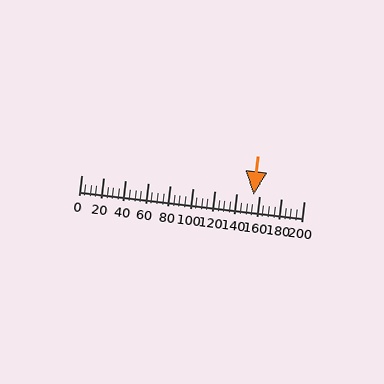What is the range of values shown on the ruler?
The ruler shows values from 0 to 200.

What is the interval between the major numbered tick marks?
The major tick marks are spaced 20 units apart.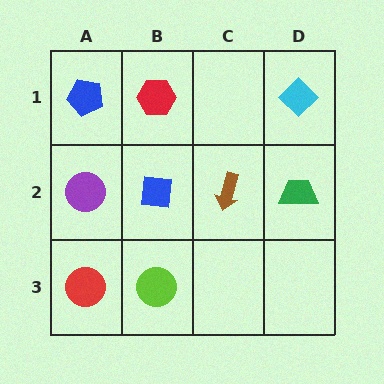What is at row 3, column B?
A lime circle.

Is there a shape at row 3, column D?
No, that cell is empty.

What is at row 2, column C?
A brown arrow.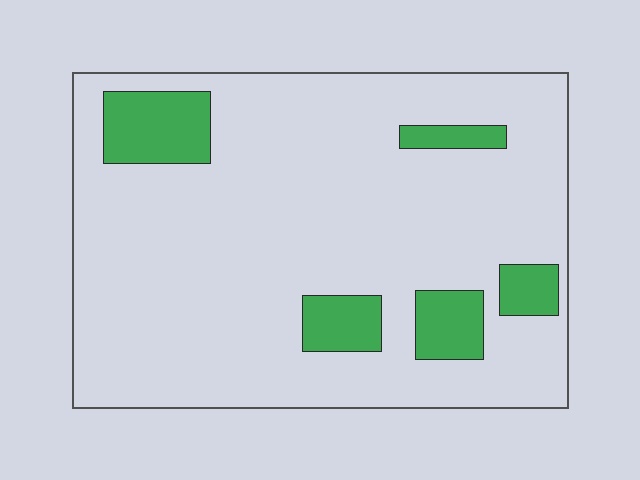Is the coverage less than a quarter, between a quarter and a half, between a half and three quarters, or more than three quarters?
Less than a quarter.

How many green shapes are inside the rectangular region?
5.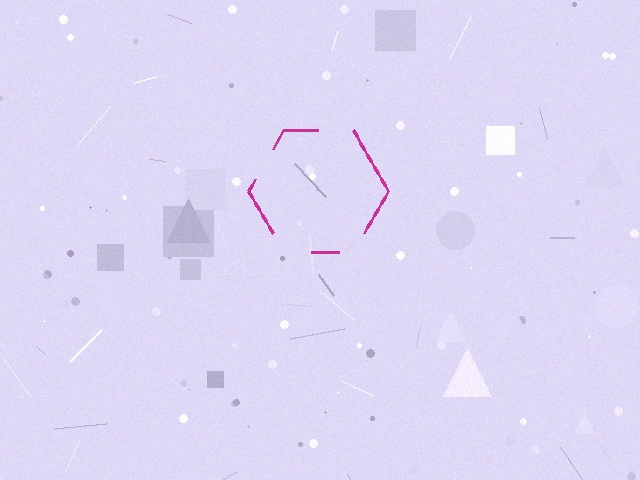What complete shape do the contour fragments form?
The contour fragments form a hexagon.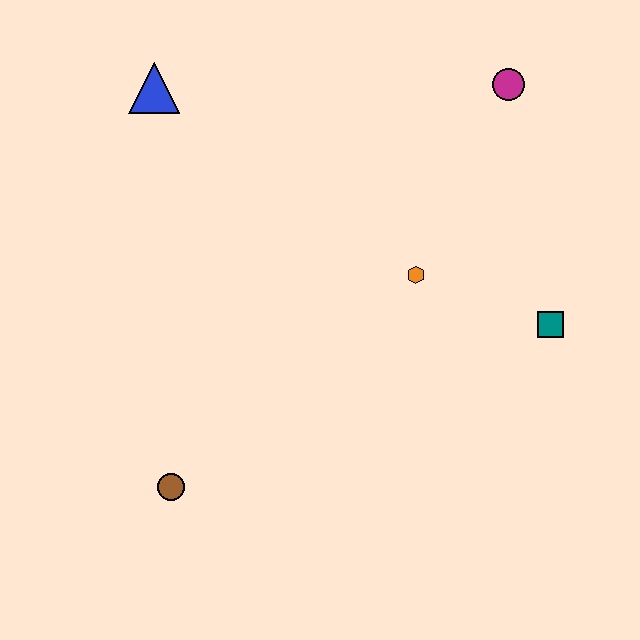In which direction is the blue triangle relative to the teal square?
The blue triangle is to the left of the teal square.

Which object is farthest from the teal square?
The blue triangle is farthest from the teal square.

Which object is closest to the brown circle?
The orange hexagon is closest to the brown circle.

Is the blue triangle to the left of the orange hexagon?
Yes